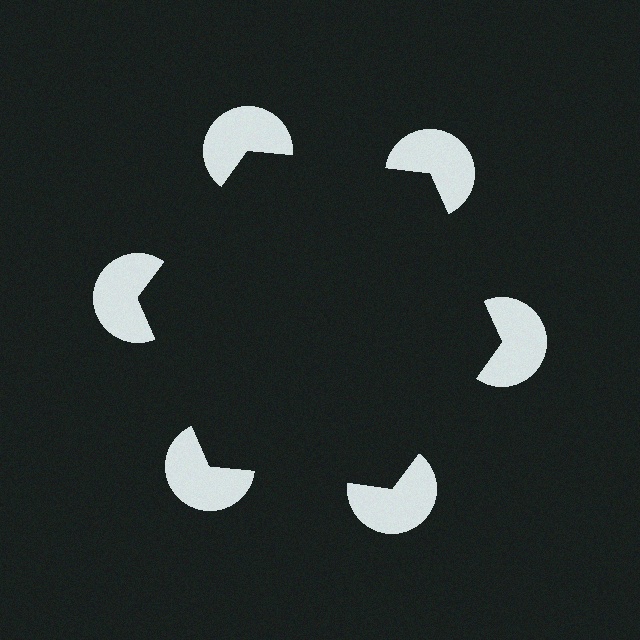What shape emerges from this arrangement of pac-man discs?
An illusory hexagon — its edges are inferred from the aligned wedge cuts in the pac-man discs, not physically drawn.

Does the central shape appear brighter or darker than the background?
It typically appears slightly darker than the background, even though no actual brightness change is drawn.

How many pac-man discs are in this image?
There are 6 — one at each vertex of the illusory hexagon.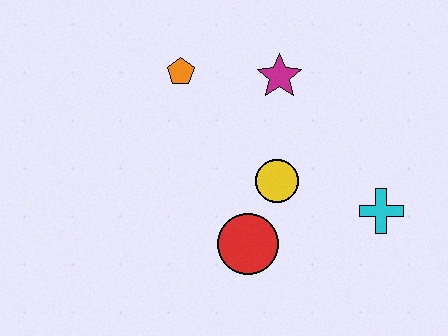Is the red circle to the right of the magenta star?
No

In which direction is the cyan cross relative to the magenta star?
The cyan cross is below the magenta star.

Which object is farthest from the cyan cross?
The orange pentagon is farthest from the cyan cross.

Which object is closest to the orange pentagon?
The magenta star is closest to the orange pentagon.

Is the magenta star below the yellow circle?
No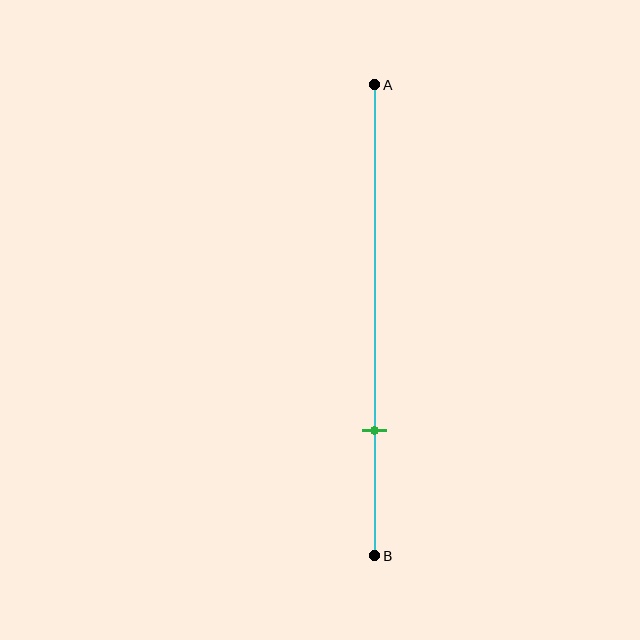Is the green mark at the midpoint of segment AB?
No, the mark is at about 75% from A, not at the 50% midpoint.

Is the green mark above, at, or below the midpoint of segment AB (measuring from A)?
The green mark is below the midpoint of segment AB.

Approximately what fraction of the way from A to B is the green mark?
The green mark is approximately 75% of the way from A to B.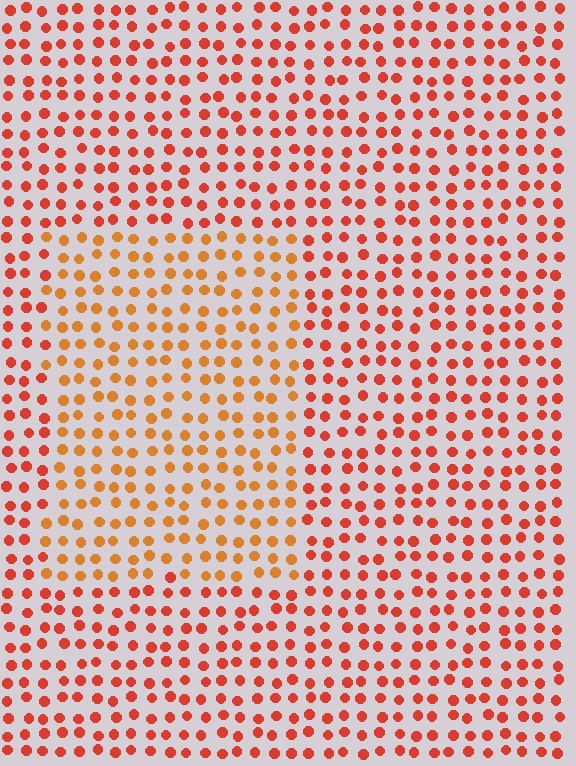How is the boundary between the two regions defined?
The boundary is defined purely by a slight shift in hue (about 25 degrees). Spacing, size, and orientation are identical on both sides.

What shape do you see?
I see a rectangle.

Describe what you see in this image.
The image is filled with small red elements in a uniform arrangement. A rectangle-shaped region is visible where the elements are tinted to a slightly different hue, forming a subtle color boundary.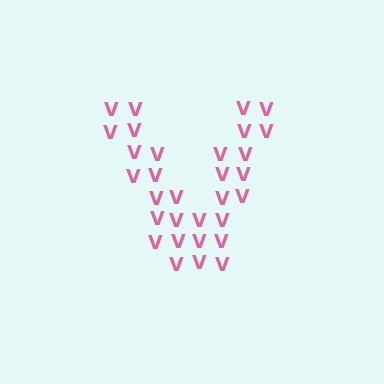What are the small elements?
The small elements are letter V's.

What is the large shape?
The large shape is the letter V.